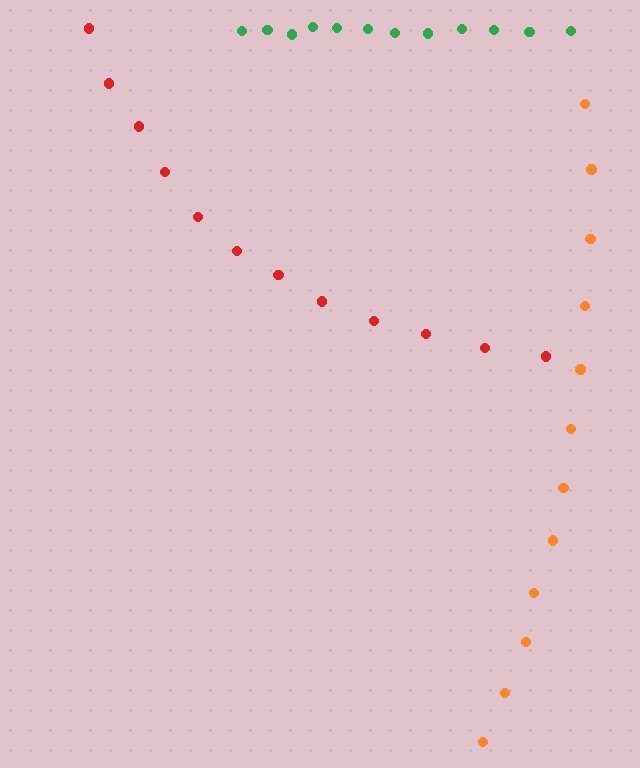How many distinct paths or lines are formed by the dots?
There are 3 distinct paths.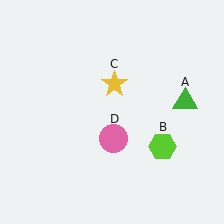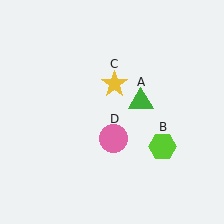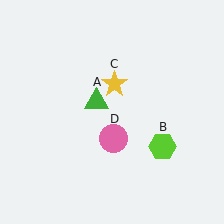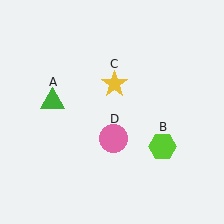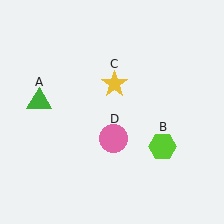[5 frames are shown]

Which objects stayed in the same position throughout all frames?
Lime hexagon (object B) and yellow star (object C) and pink circle (object D) remained stationary.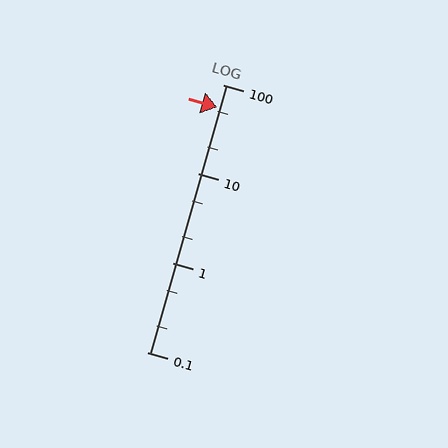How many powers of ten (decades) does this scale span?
The scale spans 3 decades, from 0.1 to 100.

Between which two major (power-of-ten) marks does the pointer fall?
The pointer is between 10 and 100.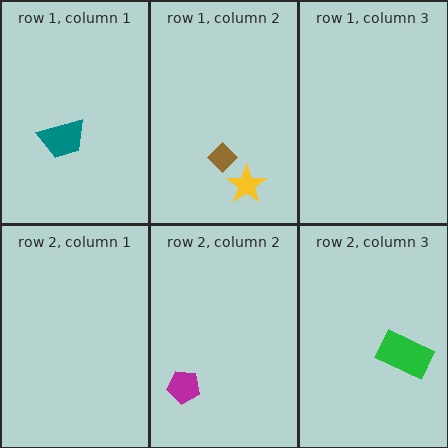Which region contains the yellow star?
The row 1, column 2 region.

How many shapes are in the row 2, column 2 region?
1.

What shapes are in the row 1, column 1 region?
The teal trapezoid.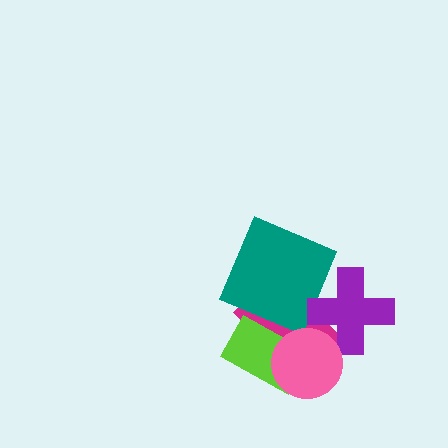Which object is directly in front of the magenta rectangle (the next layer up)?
The teal square is directly in front of the magenta rectangle.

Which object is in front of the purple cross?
The pink circle is in front of the purple cross.